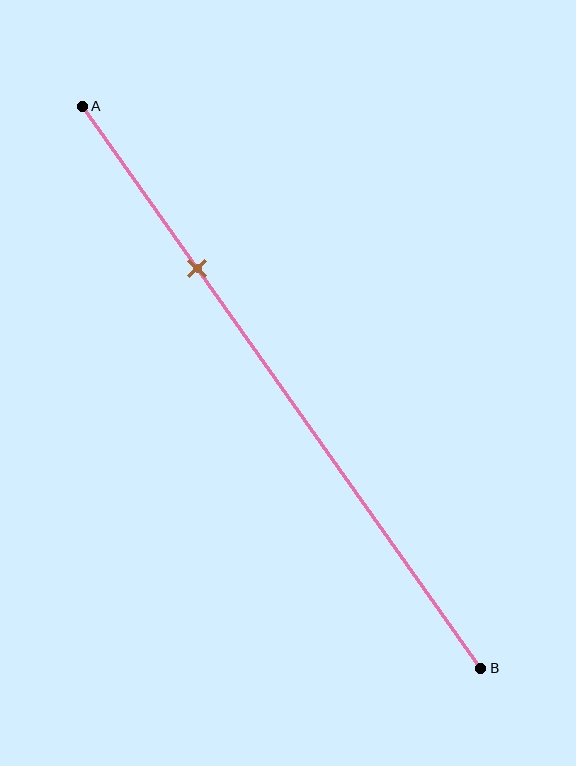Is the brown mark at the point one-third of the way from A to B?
No, the mark is at about 30% from A, not at the 33% one-third point.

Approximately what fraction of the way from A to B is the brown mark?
The brown mark is approximately 30% of the way from A to B.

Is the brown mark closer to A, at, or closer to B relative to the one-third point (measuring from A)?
The brown mark is closer to point A than the one-third point of segment AB.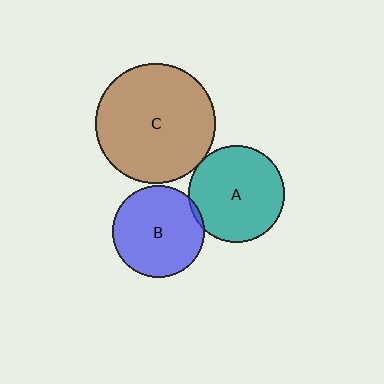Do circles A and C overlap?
Yes.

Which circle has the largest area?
Circle C (brown).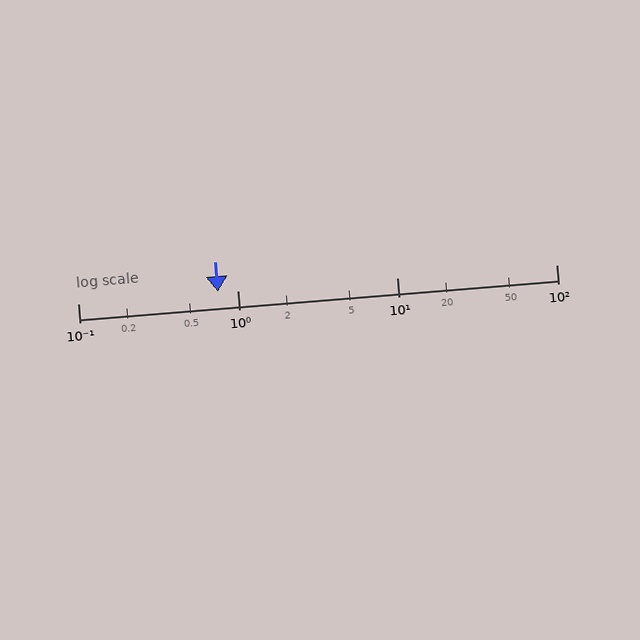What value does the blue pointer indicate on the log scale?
The pointer indicates approximately 0.75.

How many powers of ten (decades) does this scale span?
The scale spans 3 decades, from 0.1 to 100.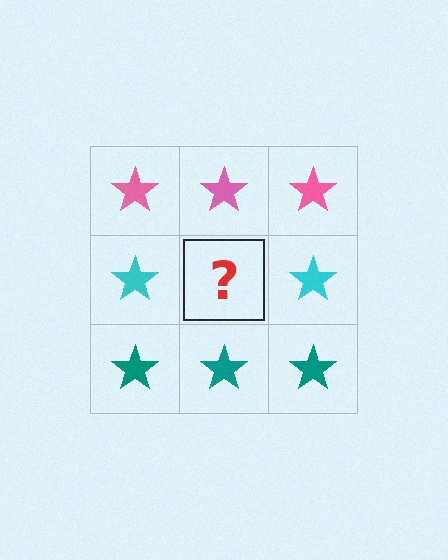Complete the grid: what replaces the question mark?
The question mark should be replaced with a cyan star.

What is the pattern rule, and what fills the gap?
The rule is that each row has a consistent color. The gap should be filled with a cyan star.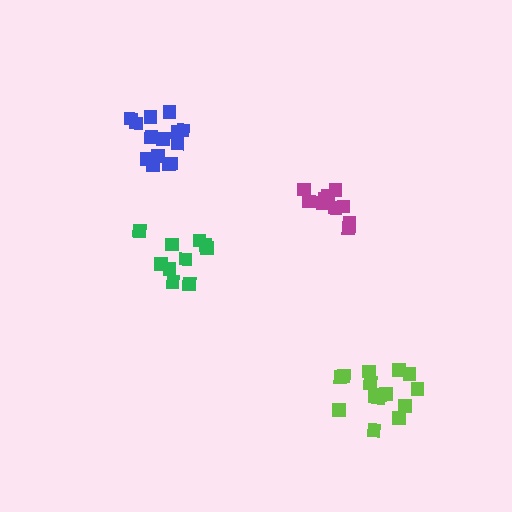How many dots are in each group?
Group 1: 10 dots, Group 2: 15 dots, Group 3: 14 dots, Group 4: 10 dots (49 total).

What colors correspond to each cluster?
The clusters are colored: green, lime, blue, magenta.